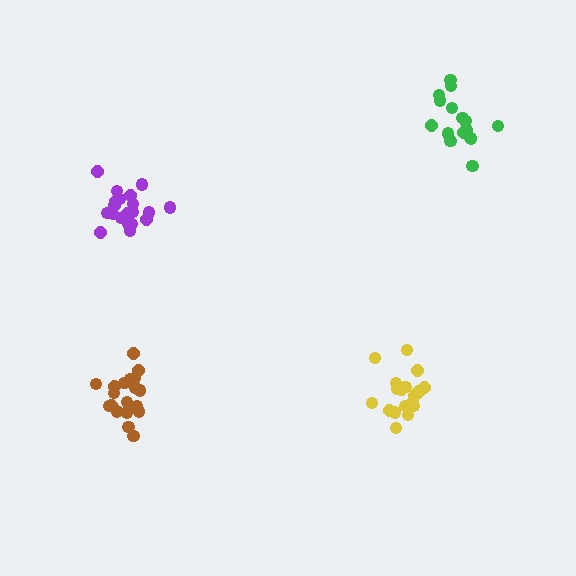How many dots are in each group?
Group 1: 20 dots, Group 2: 20 dots, Group 3: 19 dots, Group 4: 16 dots (75 total).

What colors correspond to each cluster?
The clusters are colored: brown, purple, yellow, green.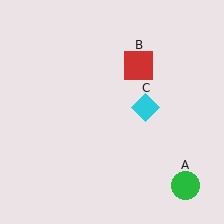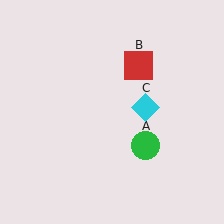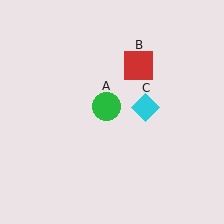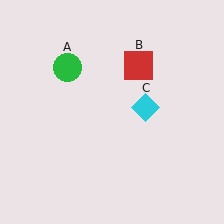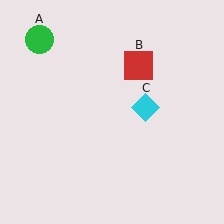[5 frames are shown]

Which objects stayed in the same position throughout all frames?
Red square (object B) and cyan diamond (object C) remained stationary.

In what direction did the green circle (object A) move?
The green circle (object A) moved up and to the left.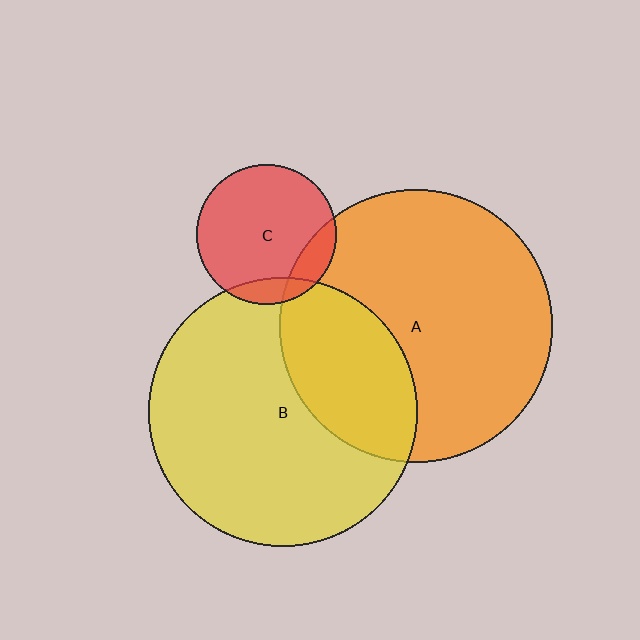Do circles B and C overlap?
Yes.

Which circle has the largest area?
Circle A (orange).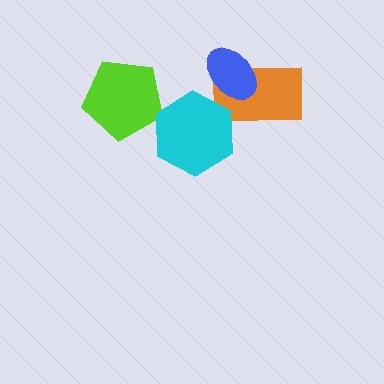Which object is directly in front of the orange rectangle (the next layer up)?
The blue ellipse is directly in front of the orange rectangle.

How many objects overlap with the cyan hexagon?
1 object overlaps with the cyan hexagon.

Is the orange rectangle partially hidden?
Yes, it is partially covered by another shape.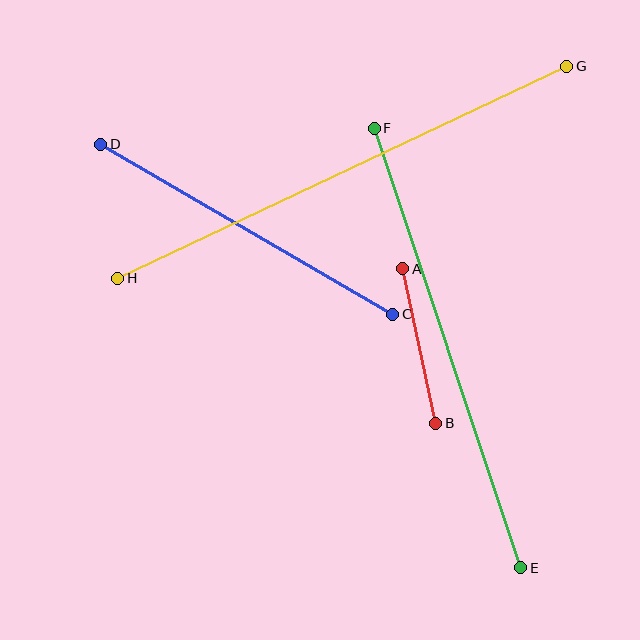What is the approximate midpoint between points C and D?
The midpoint is at approximately (247, 229) pixels.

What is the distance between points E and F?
The distance is approximately 463 pixels.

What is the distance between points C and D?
The distance is approximately 338 pixels.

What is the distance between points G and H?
The distance is approximately 497 pixels.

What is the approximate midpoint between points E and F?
The midpoint is at approximately (447, 348) pixels.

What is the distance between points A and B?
The distance is approximately 158 pixels.